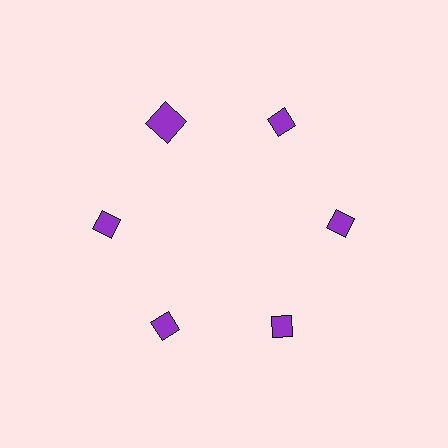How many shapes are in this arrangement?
There are 6 shapes arranged in a ring pattern.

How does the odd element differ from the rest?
It has a different shape: square instead of diamond.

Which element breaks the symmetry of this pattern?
The purple square at roughly the 11 o'clock position breaks the symmetry. All other shapes are purple diamonds.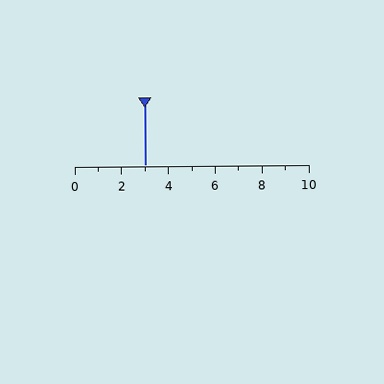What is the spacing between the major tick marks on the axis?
The major ticks are spaced 2 apart.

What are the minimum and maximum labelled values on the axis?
The axis runs from 0 to 10.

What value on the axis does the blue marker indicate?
The marker indicates approximately 3.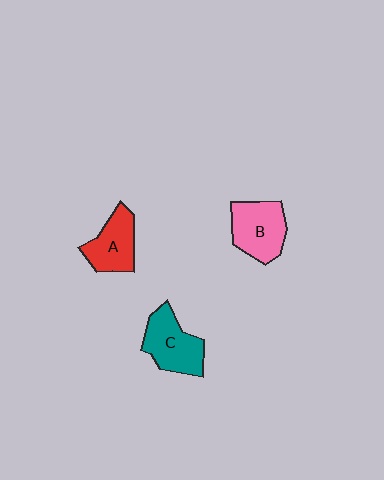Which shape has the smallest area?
Shape A (red).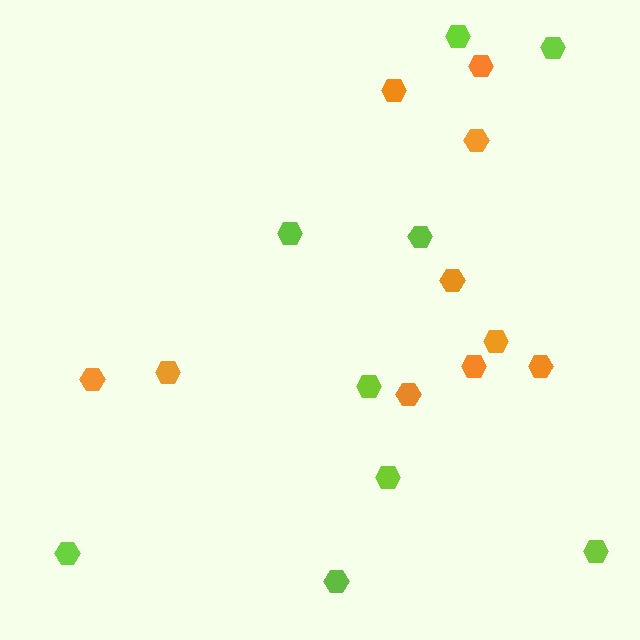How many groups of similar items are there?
There are 2 groups: one group of lime hexagons (9) and one group of orange hexagons (10).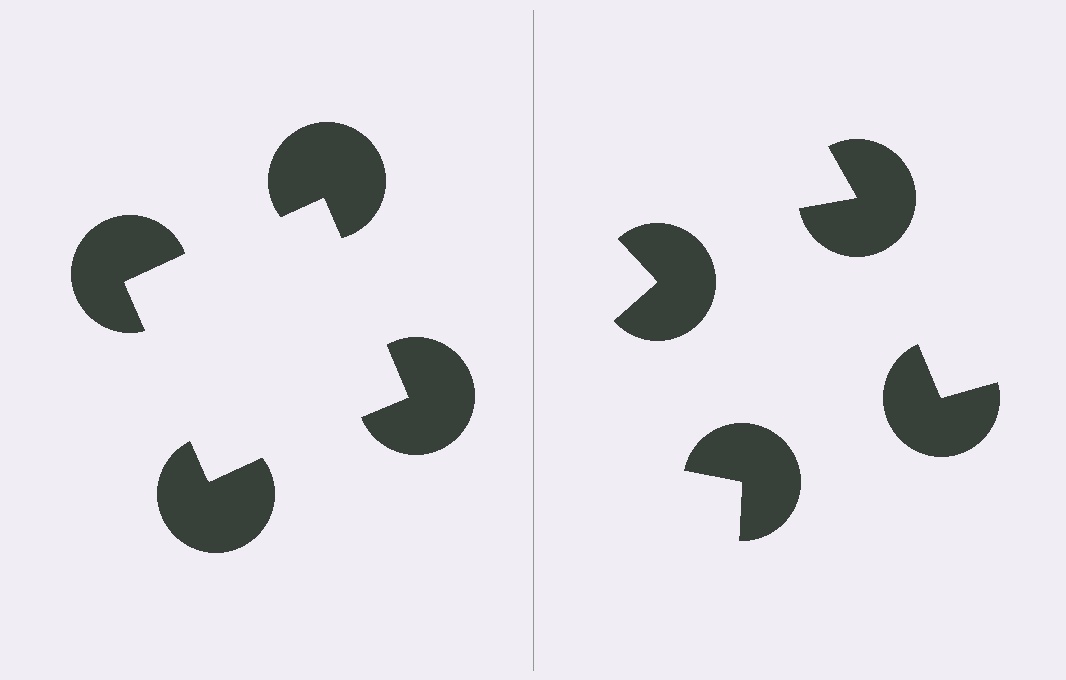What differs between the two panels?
The pac-man discs are positioned identically on both sides; only the wedge orientations differ. On the left they align to a square; on the right they are misaligned.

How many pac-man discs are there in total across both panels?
8 — 4 on each side.